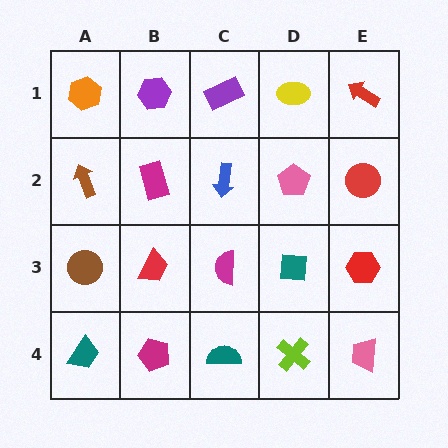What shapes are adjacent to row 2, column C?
A purple rectangle (row 1, column C), a magenta semicircle (row 3, column C), a magenta rectangle (row 2, column B), a pink pentagon (row 2, column D).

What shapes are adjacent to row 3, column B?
A magenta rectangle (row 2, column B), a magenta pentagon (row 4, column B), a brown circle (row 3, column A), a magenta semicircle (row 3, column C).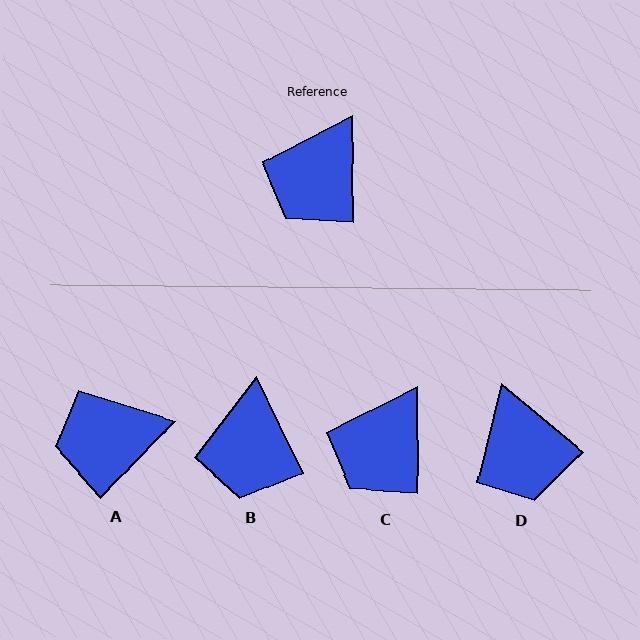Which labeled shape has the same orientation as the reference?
C.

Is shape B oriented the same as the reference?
No, it is off by about 25 degrees.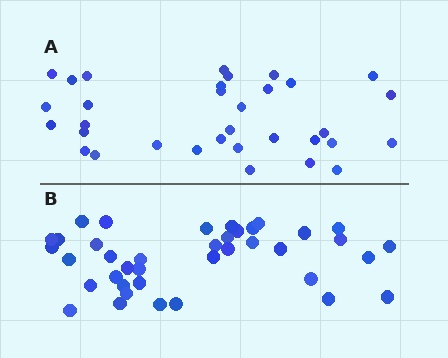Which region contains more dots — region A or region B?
Region B (the bottom region) has more dots.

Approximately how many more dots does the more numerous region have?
Region B has about 6 more dots than region A.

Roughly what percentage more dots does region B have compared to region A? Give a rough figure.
About 20% more.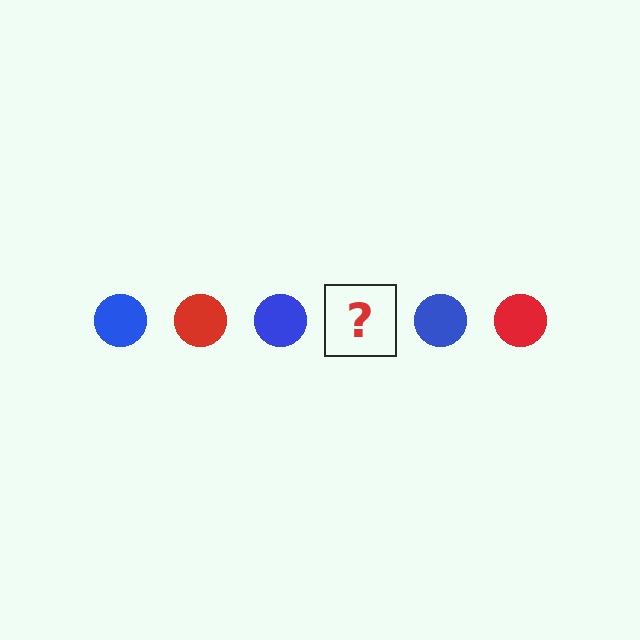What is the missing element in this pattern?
The missing element is a red circle.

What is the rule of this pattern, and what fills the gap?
The rule is that the pattern cycles through blue, red circles. The gap should be filled with a red circle.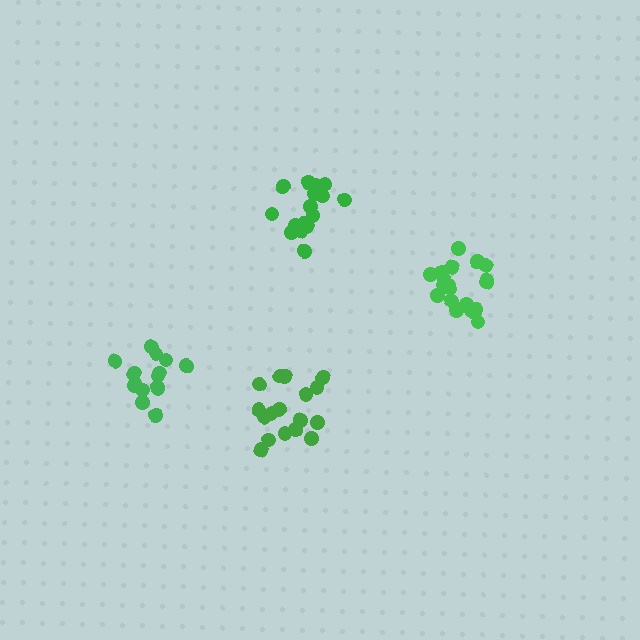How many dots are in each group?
Group 1: 17 dots, Group 2: 20 dots, Group 3: 15 dots, Group 4: 16 dots (68 total).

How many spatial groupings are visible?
There are 4 spatial groupings.